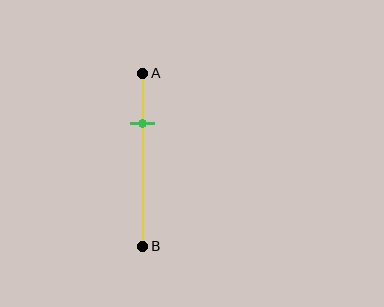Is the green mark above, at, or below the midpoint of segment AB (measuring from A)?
The green mark is above the midpoint of segment AB.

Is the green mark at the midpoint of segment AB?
No, the mark is at about 30% from A, not at the 50% midpoint.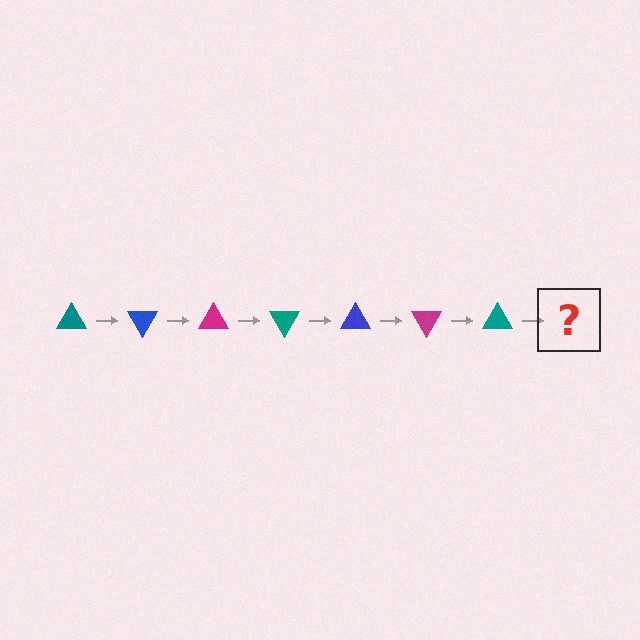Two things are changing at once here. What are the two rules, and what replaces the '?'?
The two rules are that it rotates 60 degrees each step and the color cycles through teal, blue, and magenta. The '?' should be a blue triangle, rotated 420 degrees from the start.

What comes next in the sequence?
The next element should be a blue triangle, rotated 420 degrees from the start.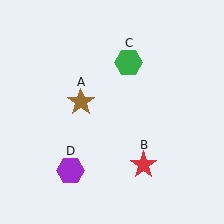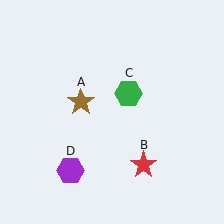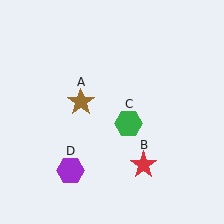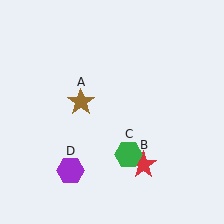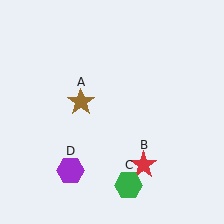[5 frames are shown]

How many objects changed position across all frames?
1 object changed position: green hexagon (object C).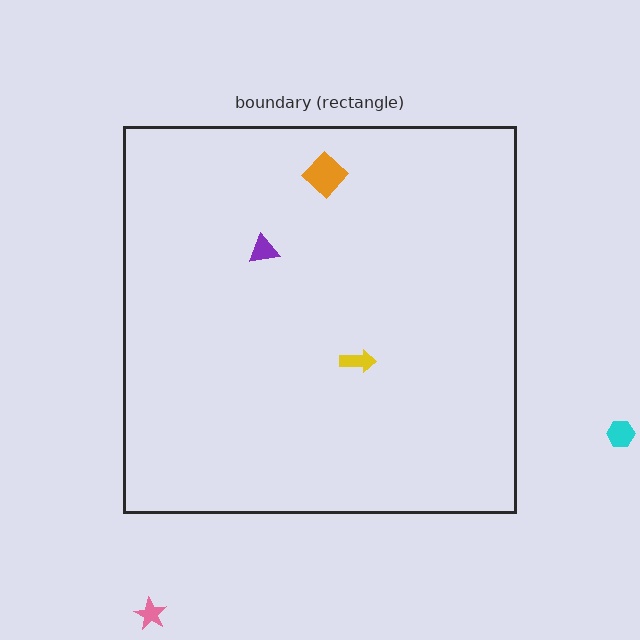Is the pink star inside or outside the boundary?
Outside.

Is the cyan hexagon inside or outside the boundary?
Outside.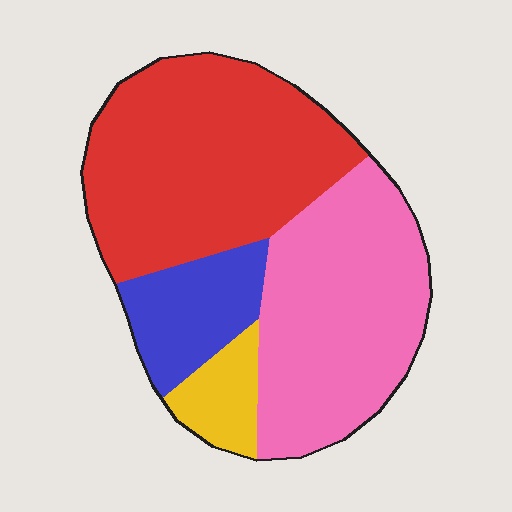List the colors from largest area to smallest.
From largest to smallest: red, pink, blue, yellow.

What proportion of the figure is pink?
Pink takes up about three eighths (3/8) of the figure.